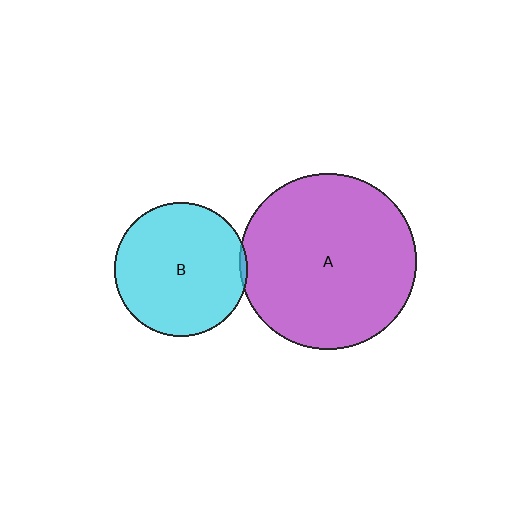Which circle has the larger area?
Circle A (purple).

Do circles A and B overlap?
Yes.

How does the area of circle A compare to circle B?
Approximately 1.8 times.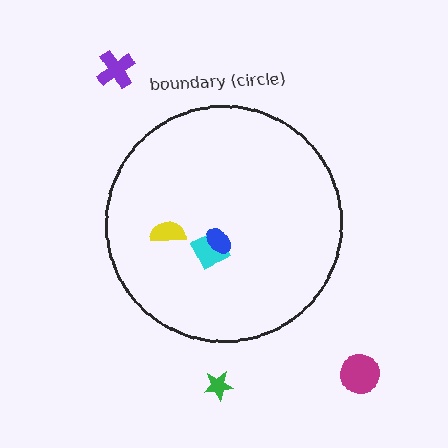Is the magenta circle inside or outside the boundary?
Outside.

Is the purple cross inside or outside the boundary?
Outside.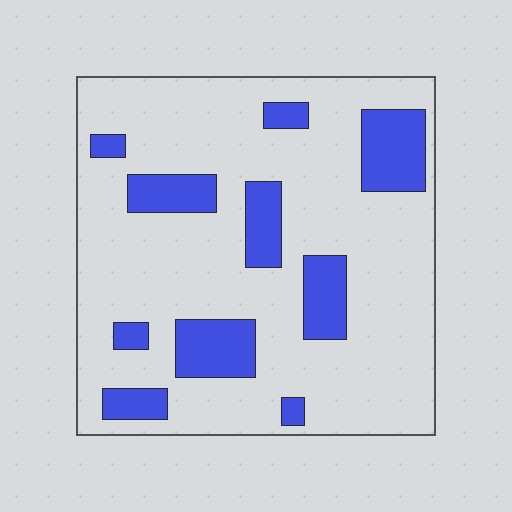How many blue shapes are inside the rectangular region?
10.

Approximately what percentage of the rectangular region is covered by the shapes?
Approximately 20%.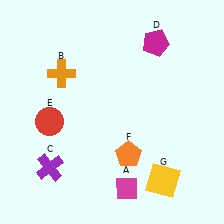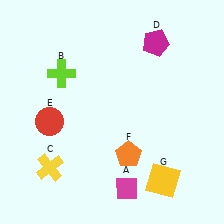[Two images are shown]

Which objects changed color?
B changed from orange to lime. C changed from purple to yellow.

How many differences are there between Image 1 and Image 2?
There are 2 differences between the two images.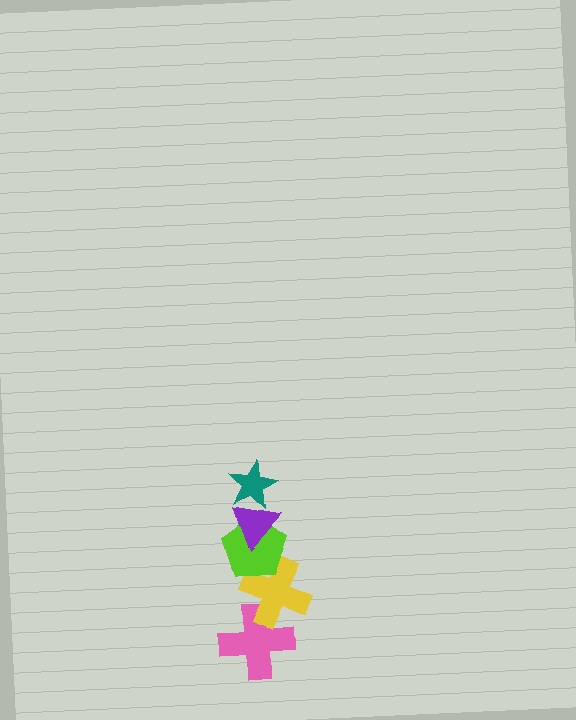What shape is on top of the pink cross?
The yellow cross is on top of the pink cross.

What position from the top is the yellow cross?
The yellow cross is 4th from the top.